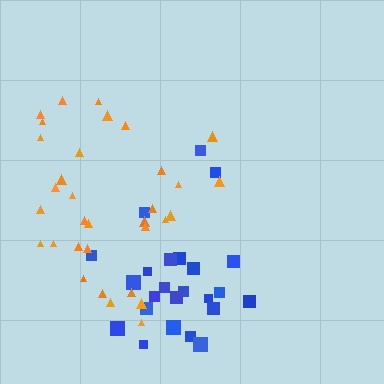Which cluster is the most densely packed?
Blue.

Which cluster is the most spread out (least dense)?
Orange.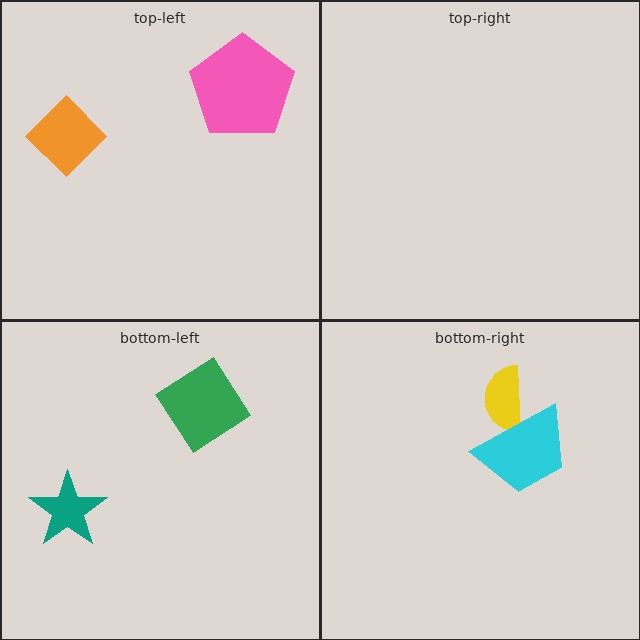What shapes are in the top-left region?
The orange diamond, the pink pentagon.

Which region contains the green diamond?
The bottom-left region.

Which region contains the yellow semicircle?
The bottom-right region.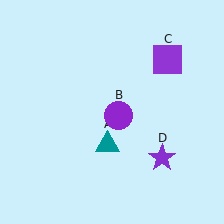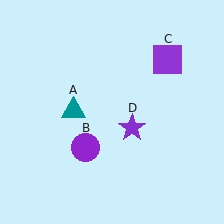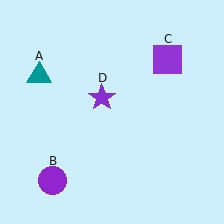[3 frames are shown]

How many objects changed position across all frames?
3 objects changed position: teal triangle (object A), purple circle (object B), purple star (object D).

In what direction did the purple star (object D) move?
The purple star (object D) moved up and to the left.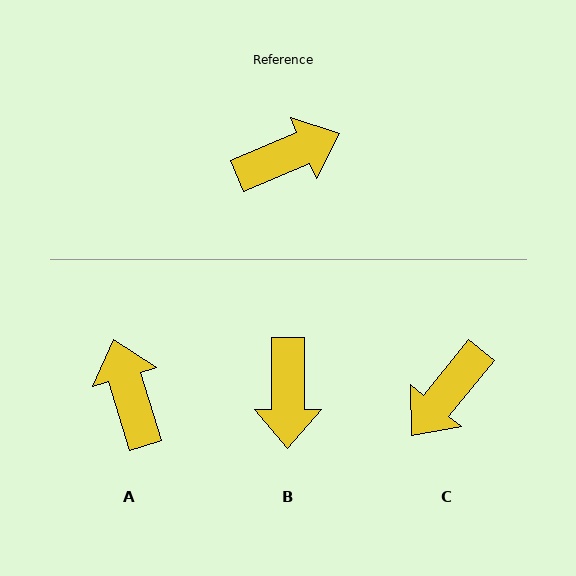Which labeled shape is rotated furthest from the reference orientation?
C, about 152 degrees away.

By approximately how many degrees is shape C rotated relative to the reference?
Approximately 152 degrees clockwise.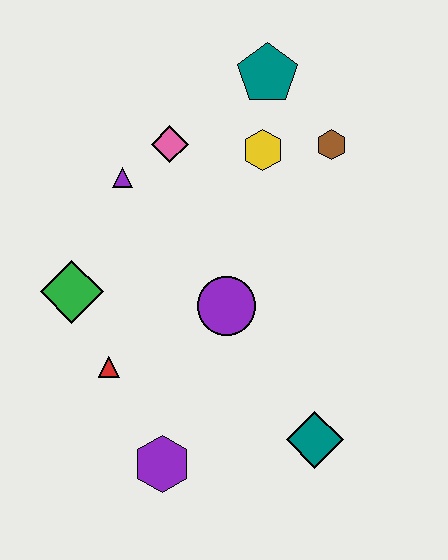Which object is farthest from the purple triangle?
The teal diamond is farthest from the purple triangle.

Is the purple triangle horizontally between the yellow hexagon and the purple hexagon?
No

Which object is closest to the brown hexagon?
The yellow hexagon is closest to the brown hexagon.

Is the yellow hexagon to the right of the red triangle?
Yes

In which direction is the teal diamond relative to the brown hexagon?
The teal diamond is below the brown hexagon.